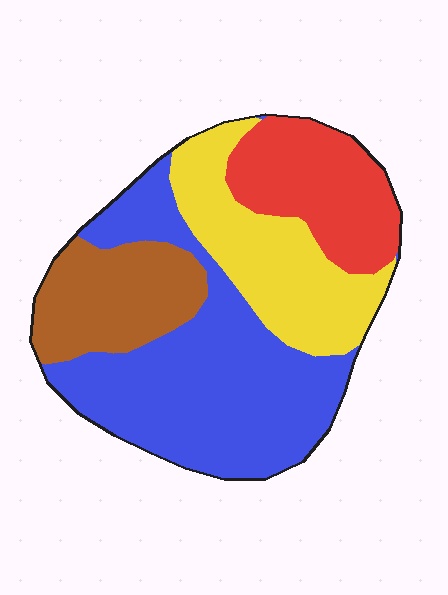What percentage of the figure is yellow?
Yellow takes up about one fifth (1/5) of the figure.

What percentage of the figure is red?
Red covers about 20% of the figure.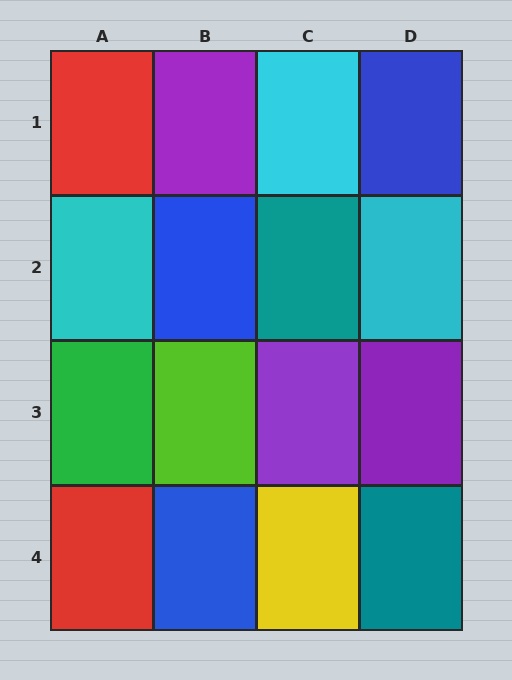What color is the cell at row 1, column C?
Cyan.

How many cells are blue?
3 cells are blue.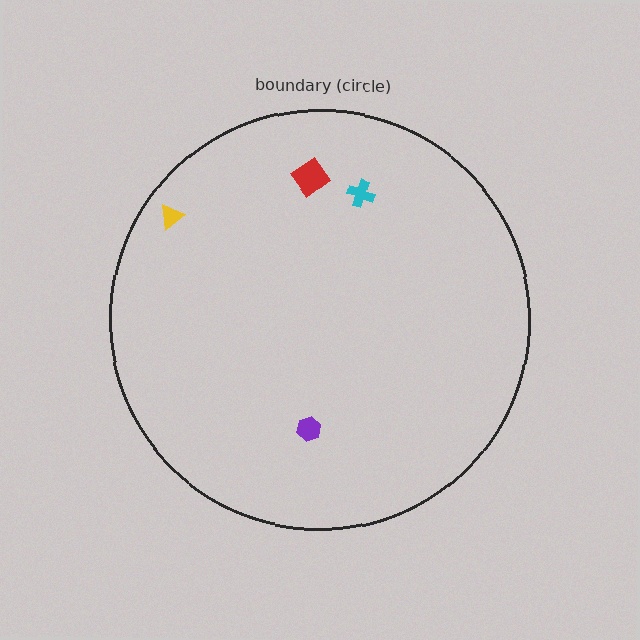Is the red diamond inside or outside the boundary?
Inside.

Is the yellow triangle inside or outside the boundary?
Inside.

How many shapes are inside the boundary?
4 inside, 0 outside.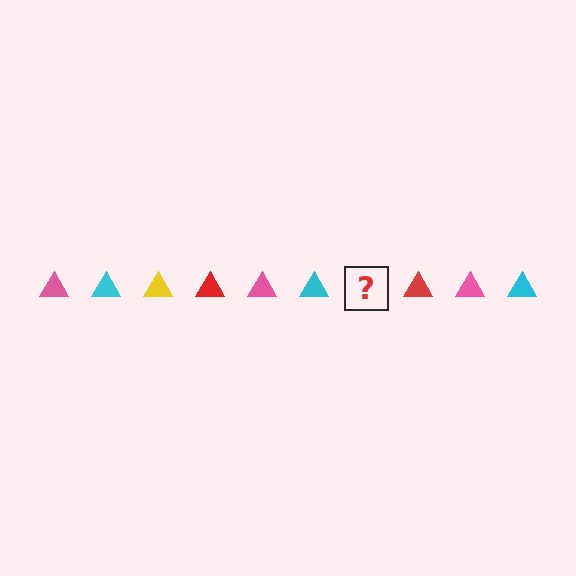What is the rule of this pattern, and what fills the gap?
The rule is that the pattern cycles through pink, cyan, yellow, red triangles. The gap should be filled with a yellow triangle.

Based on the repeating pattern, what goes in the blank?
The blank should be a yellow triangle.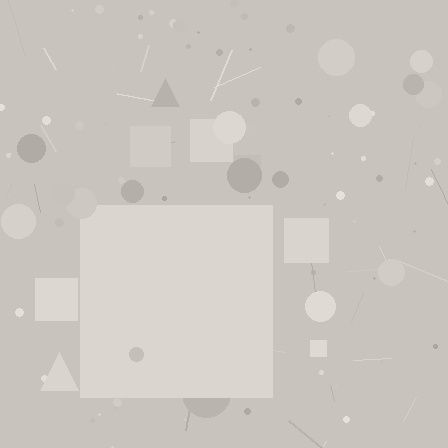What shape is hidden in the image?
A square is hidden in the image.